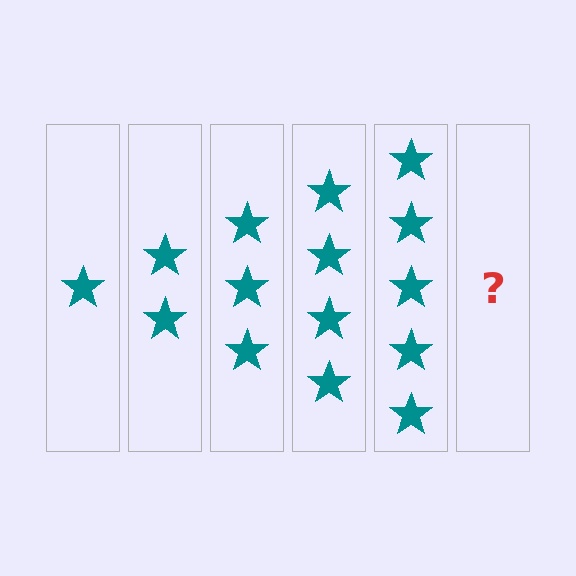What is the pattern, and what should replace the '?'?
The pattern is that each step adds one more star. The '?' should be 6 stars.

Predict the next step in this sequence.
The next step is 6 stars.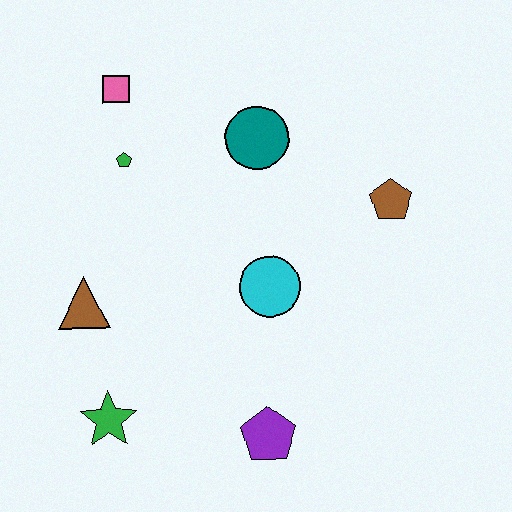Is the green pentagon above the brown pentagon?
Yes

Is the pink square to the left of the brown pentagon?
Yes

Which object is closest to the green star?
The brown triangle is closest to the green star.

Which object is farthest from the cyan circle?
The pink square is farthest from the cyan circle.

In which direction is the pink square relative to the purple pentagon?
The pink square is above the purple pentagon.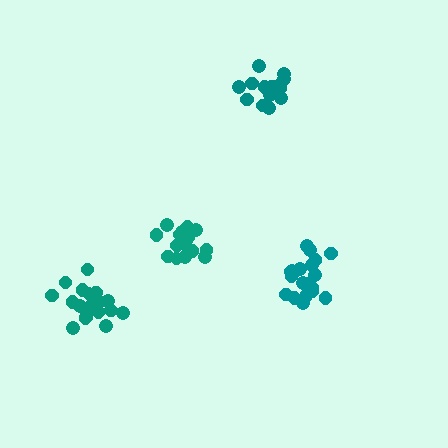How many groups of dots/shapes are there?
There are 4 groups.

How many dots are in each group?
Group 1: 18 dots, Group 2: 15 dots, Group 3: 21 dots, Group 4: 20 dots (74 total).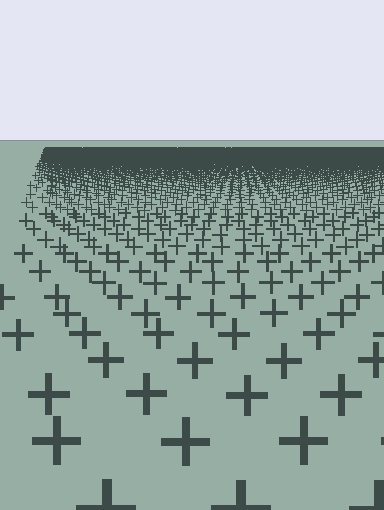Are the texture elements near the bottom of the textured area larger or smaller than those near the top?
Larger. Near the bottom, elements are closer to the viewer and appear at a bigger on-screen size.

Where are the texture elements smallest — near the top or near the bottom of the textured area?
Near the top.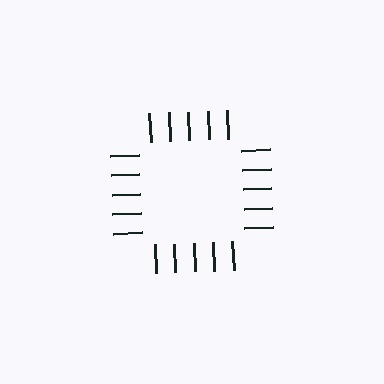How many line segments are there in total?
20 — 5 along each of the 4 edges.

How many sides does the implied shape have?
4 sides — the line-ends trace a square.